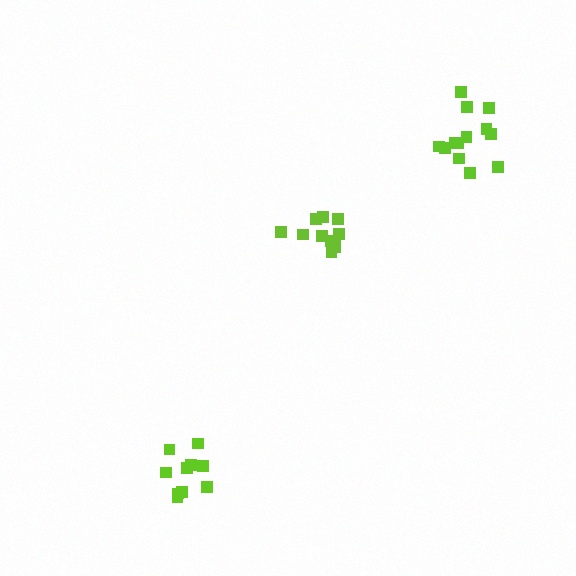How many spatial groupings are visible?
There are 3 spatial groupings.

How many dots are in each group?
Group 1: 13 dots, Group 2: 10 dots, Group 3: 11 dots (34 total).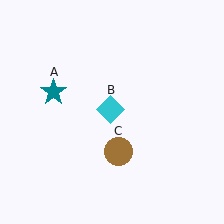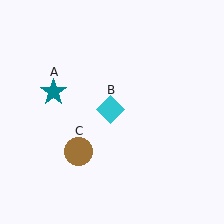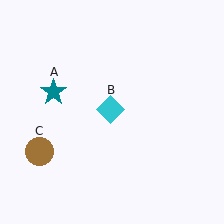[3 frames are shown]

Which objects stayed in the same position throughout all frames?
Teal star (object A) and cyan diamond (object B) remained stationary.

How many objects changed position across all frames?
1 object changed position: brown circle (object C).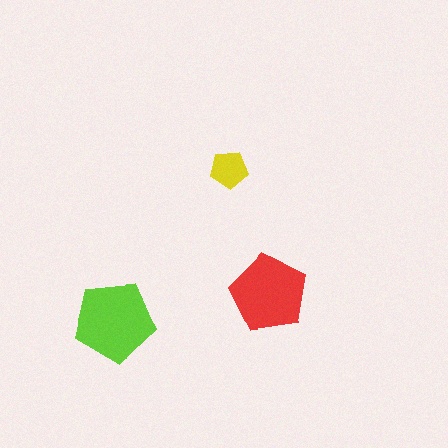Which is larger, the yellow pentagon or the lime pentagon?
The lime one.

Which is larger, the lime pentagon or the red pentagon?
The lime one.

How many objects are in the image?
There are 3 objects in the image.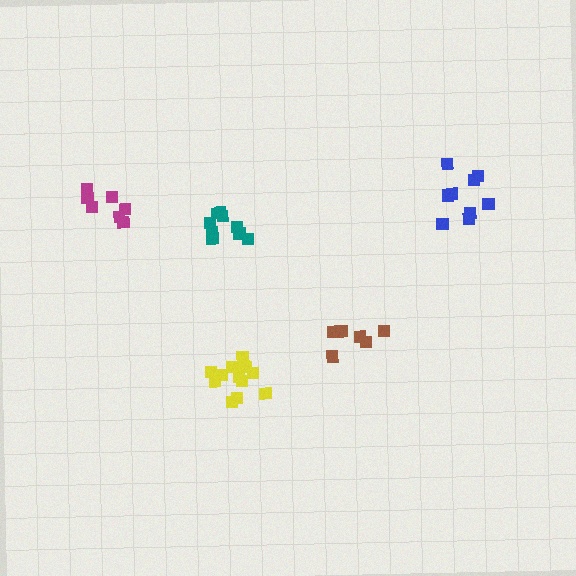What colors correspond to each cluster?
The clusters are colored: yellow, brown, blue, magenta, teal.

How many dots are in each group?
Group 1: 12 dots, Group 2: 8 dots, Group 3: 9 dots, Group 4: 7 dots, Group 5: 9 dots (45 total).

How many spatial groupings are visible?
There are 5 spatial groupings.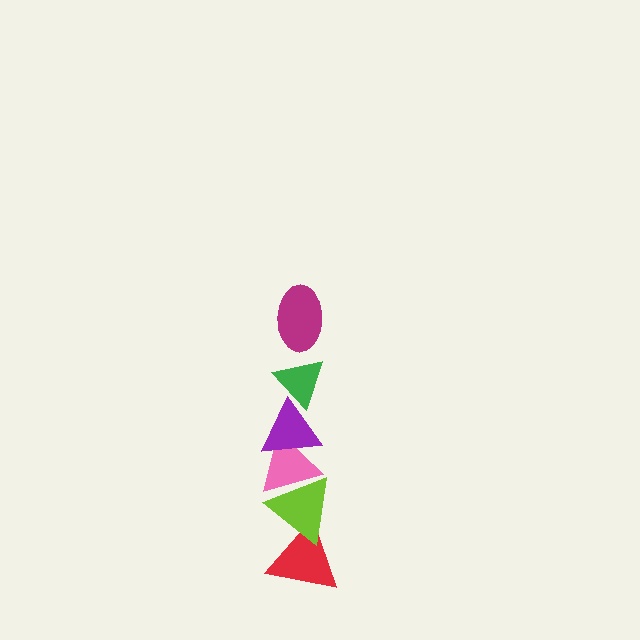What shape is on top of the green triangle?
The magenta ellipse is on top of the green triangle.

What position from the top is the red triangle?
The red triangle is 6th from the top.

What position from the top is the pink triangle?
The pink triangle is 4th from the top.